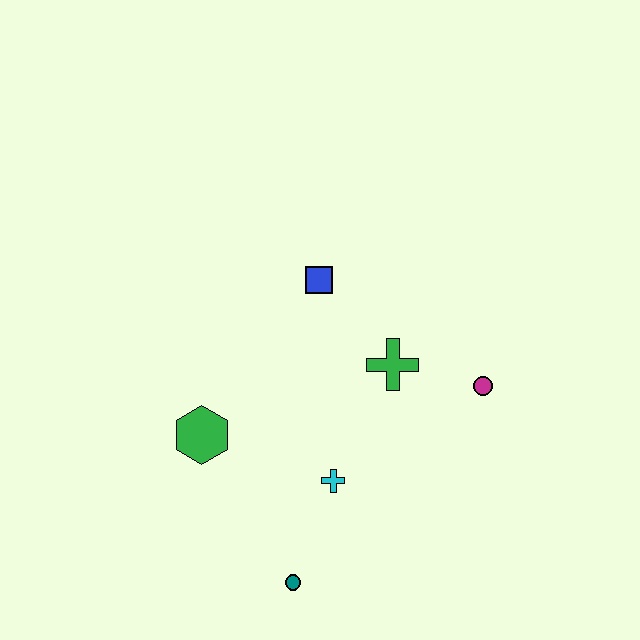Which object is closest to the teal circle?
The cyan cross is closest to the teal circle.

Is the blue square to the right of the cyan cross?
No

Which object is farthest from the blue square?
The teal circle is farthest from the blue square.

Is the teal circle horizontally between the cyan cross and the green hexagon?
Yes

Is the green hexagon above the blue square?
No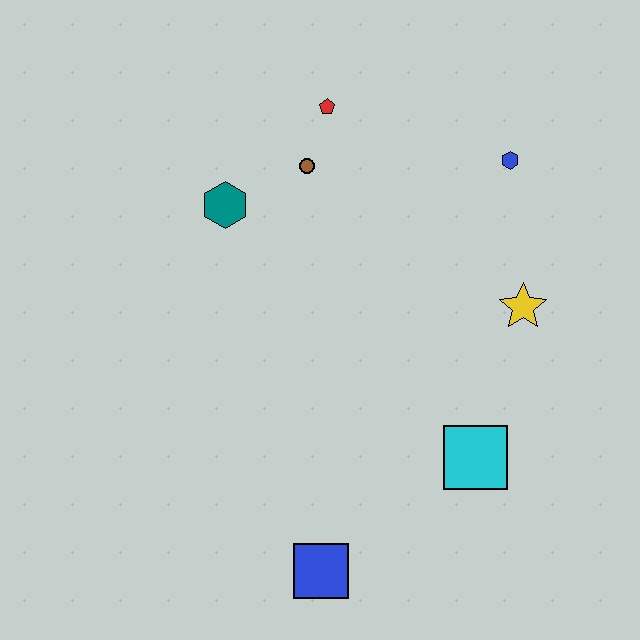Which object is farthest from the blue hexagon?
The blue square is farthest from the blue hexagon.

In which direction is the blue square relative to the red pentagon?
The blue square is below the red pentagon.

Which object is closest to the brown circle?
The red pentagon is closest to the brown circle.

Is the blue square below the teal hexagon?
Yes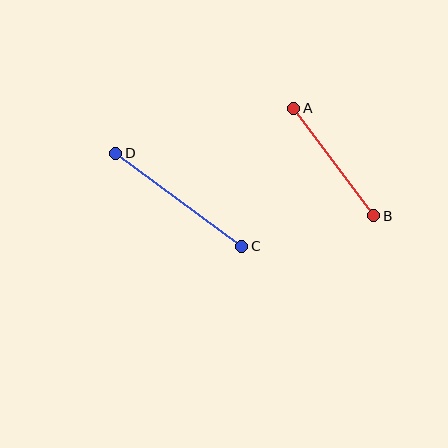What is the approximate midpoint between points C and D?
The midpoint is at approximately (179, 200) pixels.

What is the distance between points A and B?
The distance is approximately 134 pixels.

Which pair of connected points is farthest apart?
Points C and D are farthest apart.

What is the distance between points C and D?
The distance is approximately 157 pixels.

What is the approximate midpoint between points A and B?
The midpoint is at approximately (334, 162) pixels.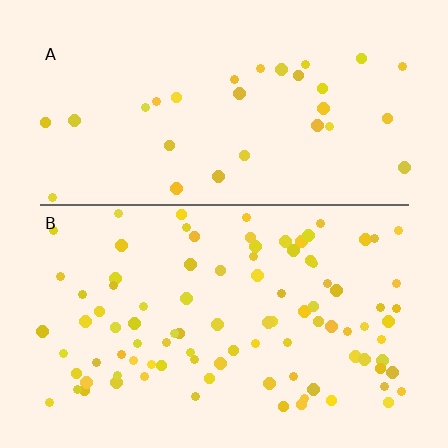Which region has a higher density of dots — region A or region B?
B (the bottom).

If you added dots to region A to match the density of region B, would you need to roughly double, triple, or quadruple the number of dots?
Approximately triple.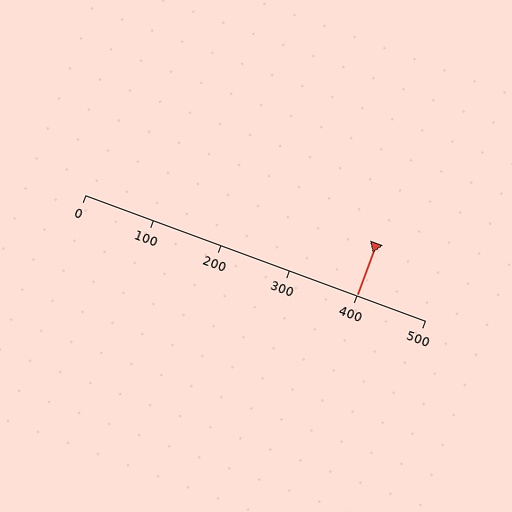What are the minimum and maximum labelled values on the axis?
The axis runs from 0 to 500.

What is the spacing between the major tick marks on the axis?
The major ticks are spaced 100 apart.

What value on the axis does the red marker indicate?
The marker indicates approximately 400.